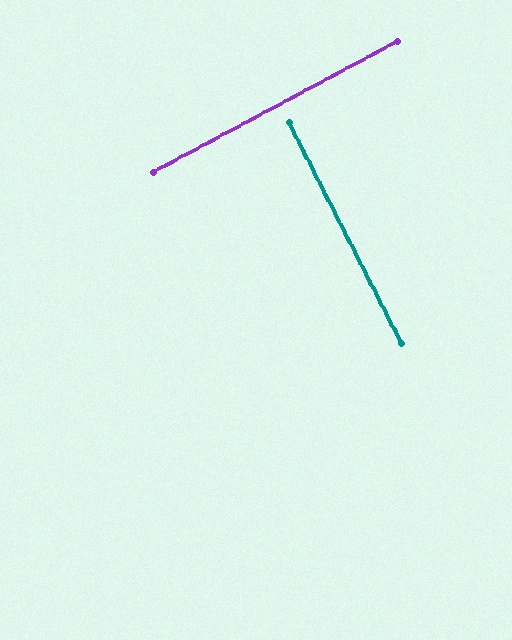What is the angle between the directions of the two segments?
Approximately 89 degrees.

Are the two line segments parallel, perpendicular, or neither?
Perpendicular — they meet at approximately 89°.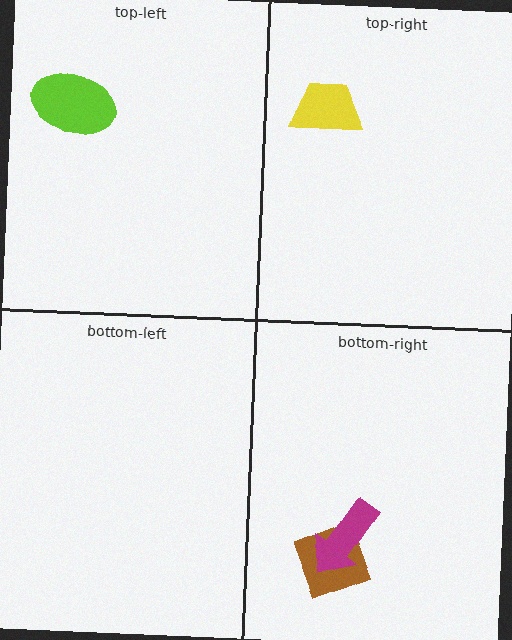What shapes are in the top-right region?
The yellow trapezoid.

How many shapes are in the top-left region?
1.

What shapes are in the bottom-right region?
The brown diamond, the magenta arrow.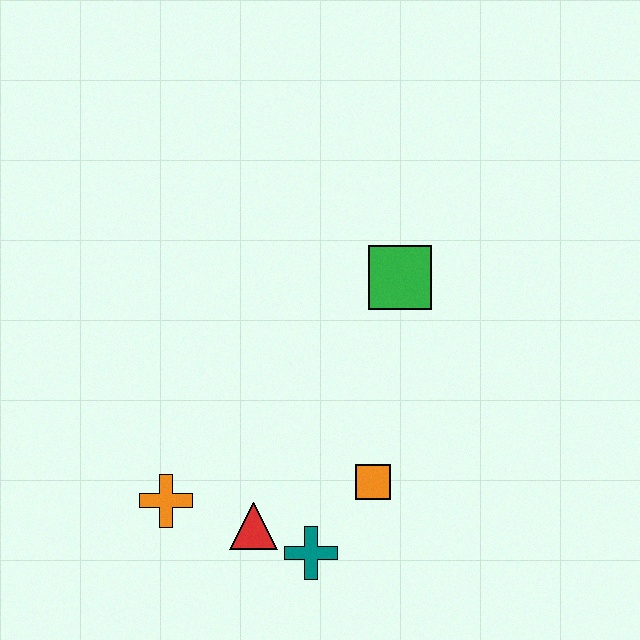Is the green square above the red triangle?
Yes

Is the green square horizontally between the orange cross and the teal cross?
No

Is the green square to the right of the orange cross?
Yes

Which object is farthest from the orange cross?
The green square is farthest from the orange cross.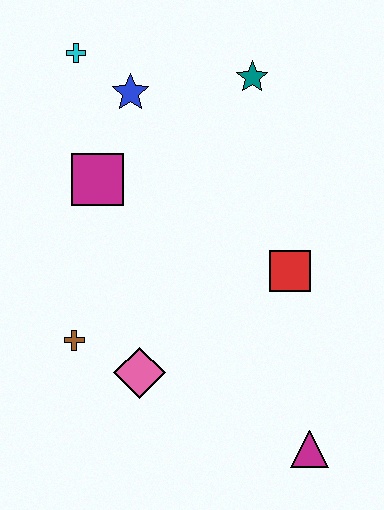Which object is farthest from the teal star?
The magenta triangle is farthest from the teal star.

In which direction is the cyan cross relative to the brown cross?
The cyan cross is above the brown cross.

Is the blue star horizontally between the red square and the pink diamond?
No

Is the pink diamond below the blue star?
Yes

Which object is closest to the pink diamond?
The brown cross is closest to the pink diamond.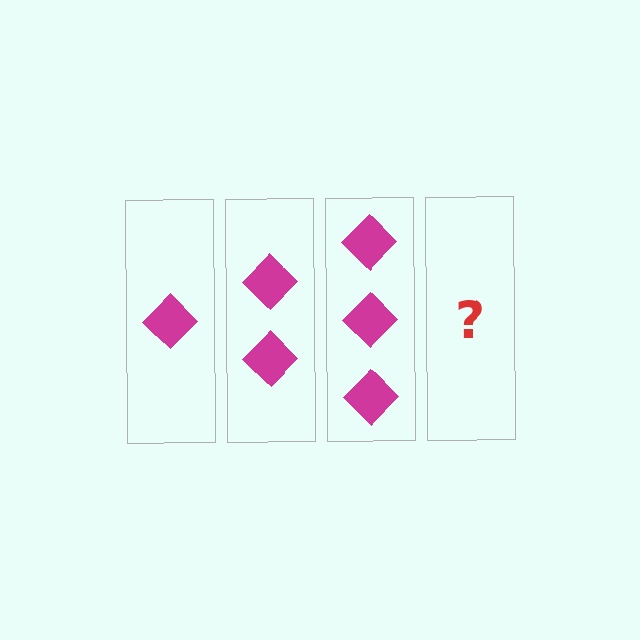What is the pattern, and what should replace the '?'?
The pattern is that each step adds one more diamond. The '?' should be 4 diamonds.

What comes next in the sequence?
The next element should be 4 diamonds.